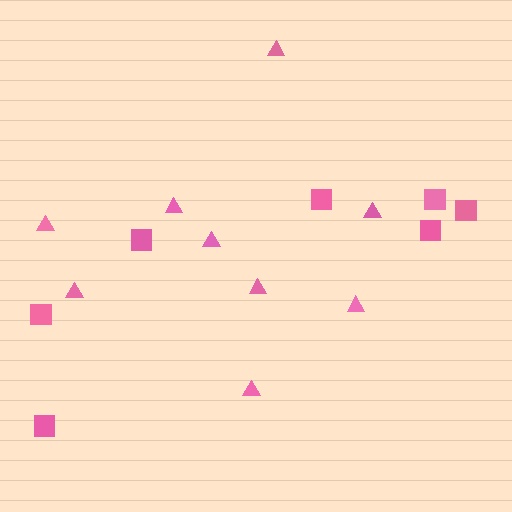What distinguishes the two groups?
There are 2 groups: one group of squares (7) and one group of triangles (9).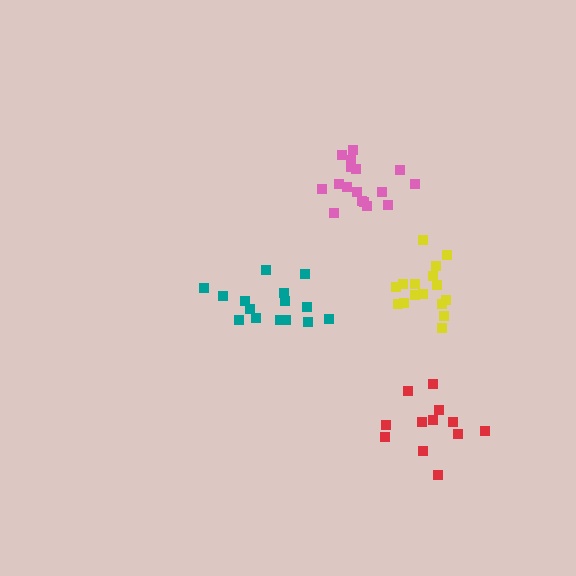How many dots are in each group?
Group 1: 12 dots, Group 2: 15 dots, Group 3: 17 dots, Group 4: 17 dots (61 total).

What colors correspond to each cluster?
The clusters are colored: red, teal, yellow, pink.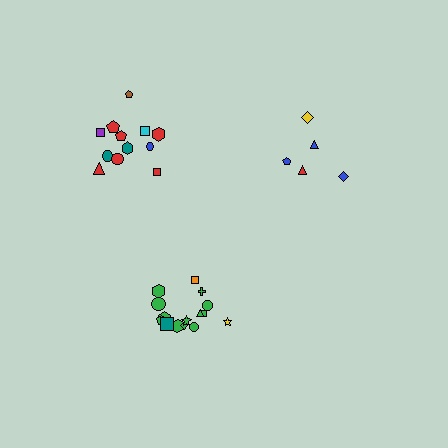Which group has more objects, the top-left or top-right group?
The top-left group.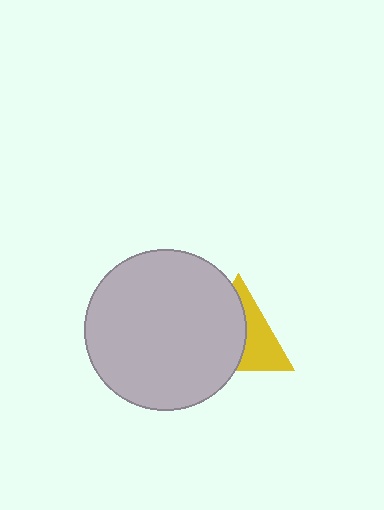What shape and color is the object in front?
The object in front is a light gray circle.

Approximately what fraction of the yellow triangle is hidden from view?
Roughly 56% of the yellow triangle is hidden behind the light gray circle.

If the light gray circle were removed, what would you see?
You would see the complete yellow triangle.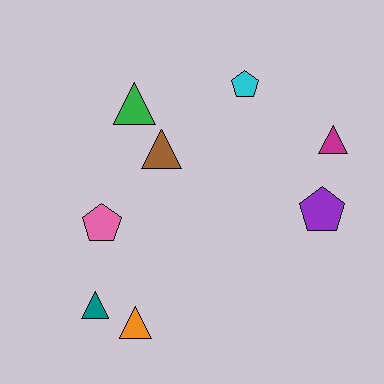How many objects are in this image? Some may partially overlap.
There are 8 objects.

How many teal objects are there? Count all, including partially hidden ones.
There is 1 teal object.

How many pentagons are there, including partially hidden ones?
There are 3 pentagons.